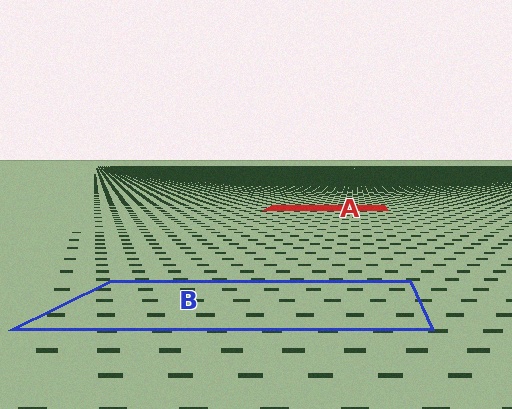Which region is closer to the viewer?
Region B is closer. The texture elements there are larger and more spread out.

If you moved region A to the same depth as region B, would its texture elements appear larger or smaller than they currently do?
They would appear larger. At a closer depth, the same texture elements are projected at a bigger on-screen size.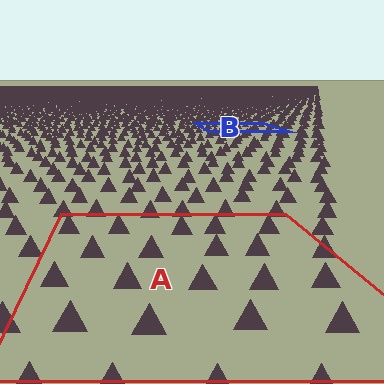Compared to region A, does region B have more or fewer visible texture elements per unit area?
Region B has more texture elements per unit area — they are packed more densely because it is farther away.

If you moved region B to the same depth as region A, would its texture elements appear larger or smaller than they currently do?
They would appear larger. At a closer depth, the same texture elements are projected at a bigger on-screen size.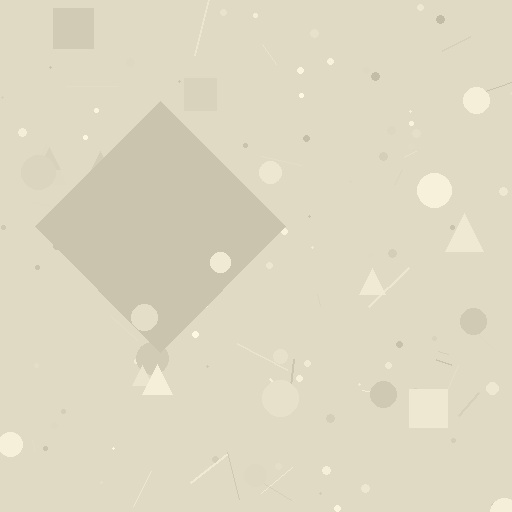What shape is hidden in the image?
A diamond is hidden in the image.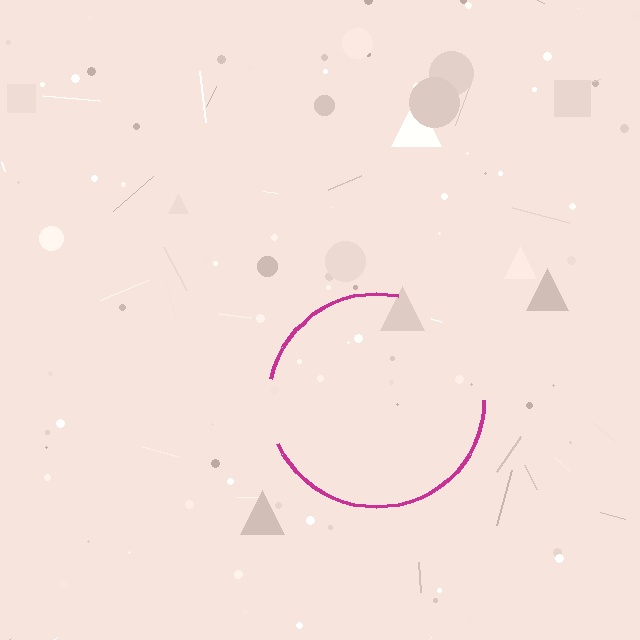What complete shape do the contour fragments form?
The contour fragments form a circle.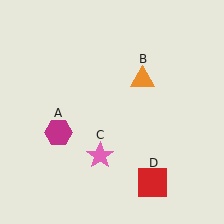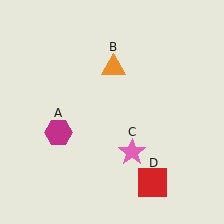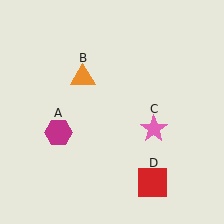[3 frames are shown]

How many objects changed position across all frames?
2 objects changed position: orange triangle (object B), pink star (object C).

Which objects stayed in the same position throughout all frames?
Magenta hexagon (object A) and red square (object D) remained stationary.